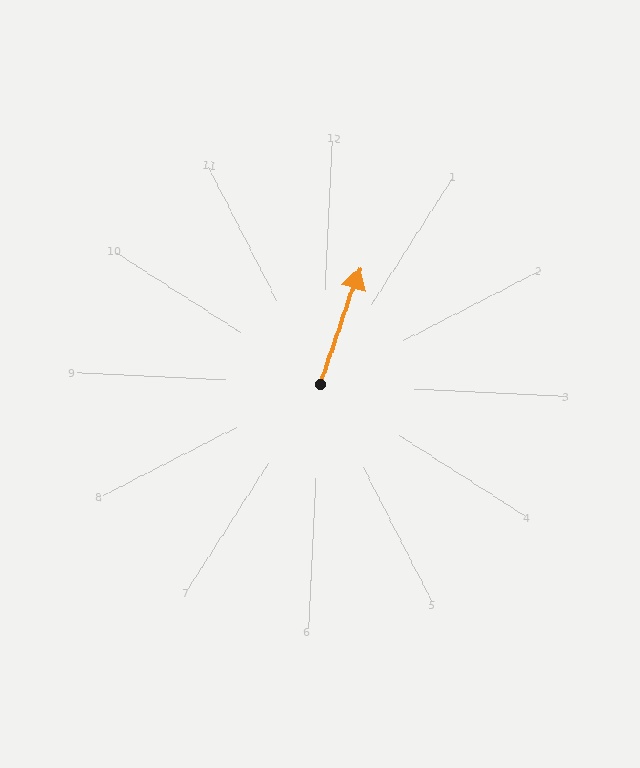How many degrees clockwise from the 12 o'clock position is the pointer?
Approximately 16 degrees.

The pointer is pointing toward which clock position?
Roughly 1 o'clock.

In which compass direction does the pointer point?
North.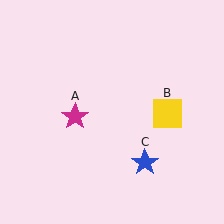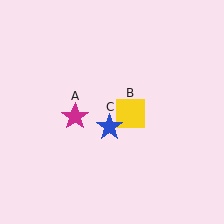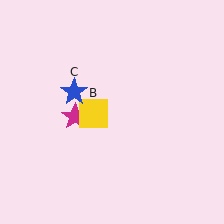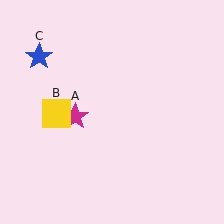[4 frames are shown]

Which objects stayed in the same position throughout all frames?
Magenta star (object A) remained stationary.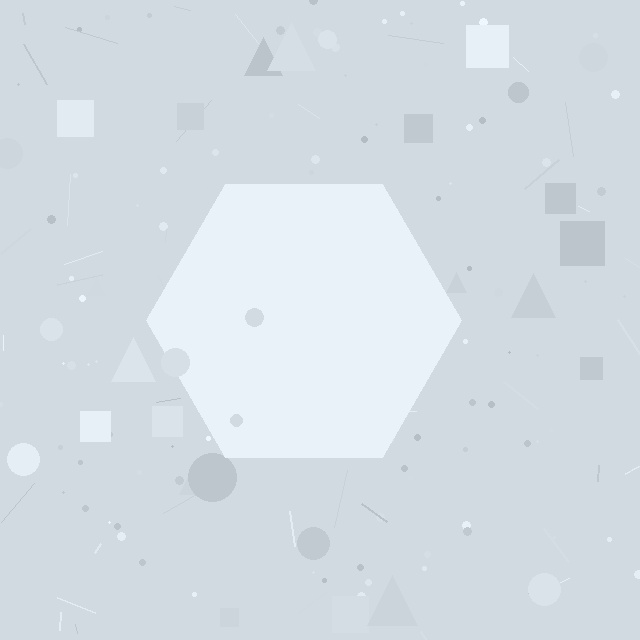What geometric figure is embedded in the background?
A hexagon is embedded in the background.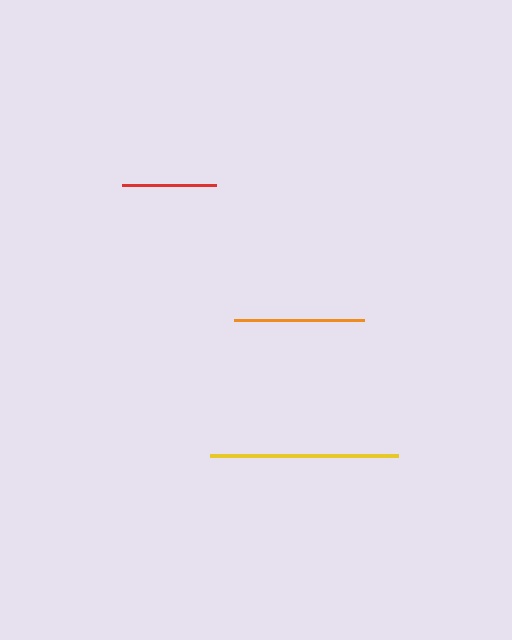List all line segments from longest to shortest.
From longest to shortest: yellow, orange, red.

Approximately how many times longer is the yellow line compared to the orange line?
The yellow line is approximately 1.4 times the length of the orange line.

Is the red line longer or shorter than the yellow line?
The yellow line is longer than the red line.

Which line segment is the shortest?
The red line is the shortest at approximately 94 pixels.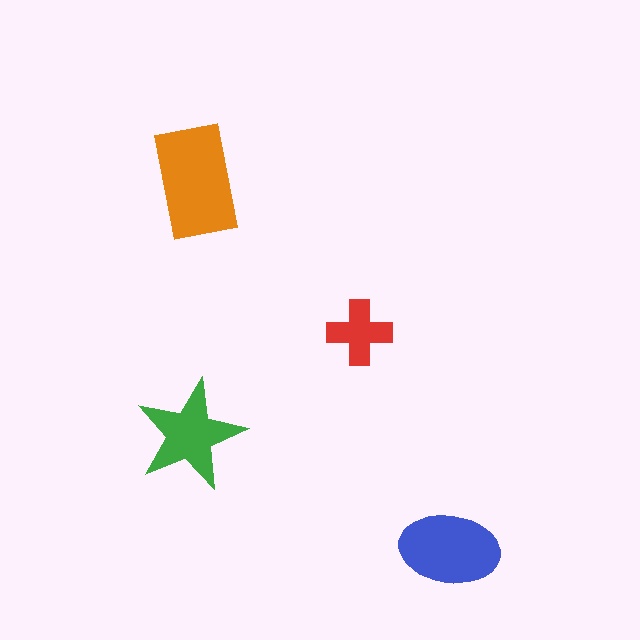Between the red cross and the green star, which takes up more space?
The green star.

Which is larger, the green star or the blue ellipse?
The blue ellipse.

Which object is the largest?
The orange rectangle.